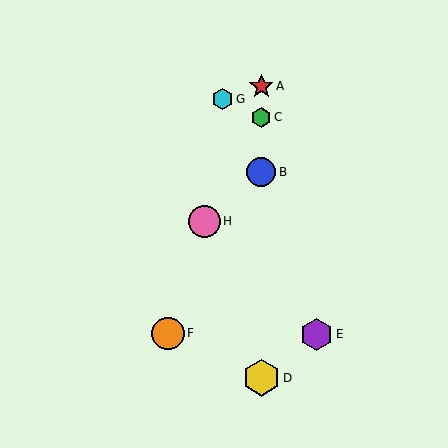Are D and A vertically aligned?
Yes, both are at x≈261.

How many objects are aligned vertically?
4 objects (A, B, C, D) are aligned vertically.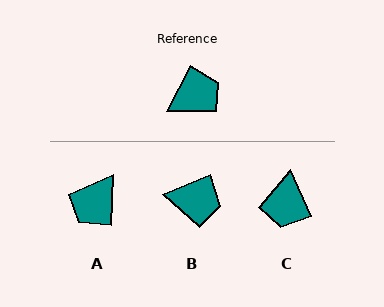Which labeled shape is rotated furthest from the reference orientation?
A, about 155 degrees away.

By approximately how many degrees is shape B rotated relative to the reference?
Approximately 40 degrees clockwise.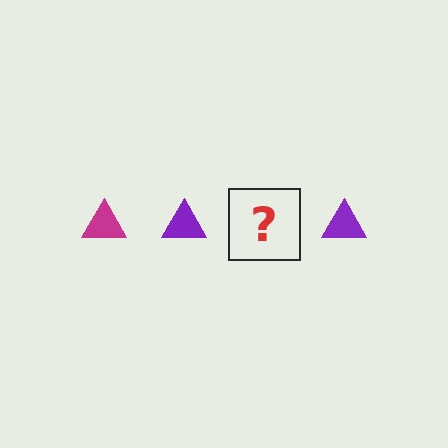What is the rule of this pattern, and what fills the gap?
The rule is that the pattern cycles through magenta, purple triangles. The gap should be filled with a magenta triangle.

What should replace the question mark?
The question mark should be replaced with a magenta triangle.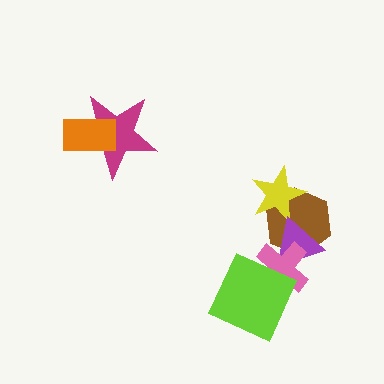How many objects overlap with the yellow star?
2 objects overlap with the yellow star.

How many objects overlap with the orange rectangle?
1 object overlaps with the orange rectangle.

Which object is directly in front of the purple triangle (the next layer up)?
The pink cross is directly in front of the purple triangle.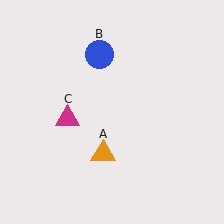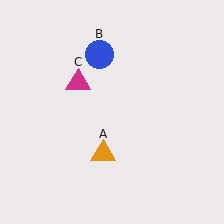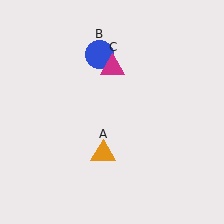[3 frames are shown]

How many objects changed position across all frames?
1 object changed position: magenta triangle (object C).